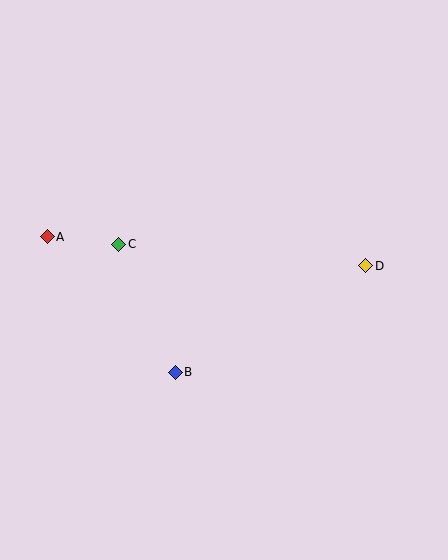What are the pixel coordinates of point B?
Point B is at (175, 372).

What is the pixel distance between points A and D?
The distance between A and D is 320 pixels.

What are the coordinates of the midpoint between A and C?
The midpoint between A and C is at (83, 241).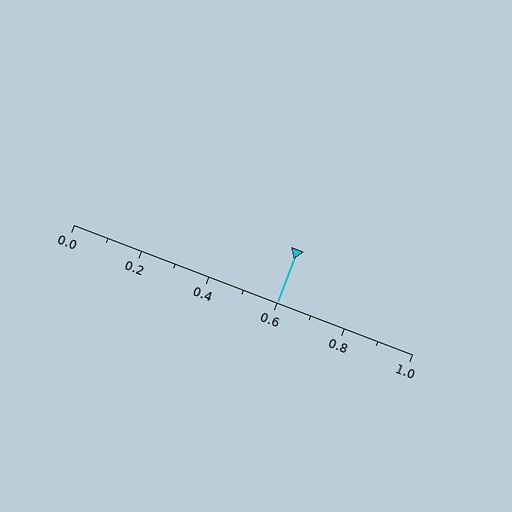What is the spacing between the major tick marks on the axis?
The major ticks are spaced 0.2 apart.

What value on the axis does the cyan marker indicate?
The marker indicates approximately 0.6.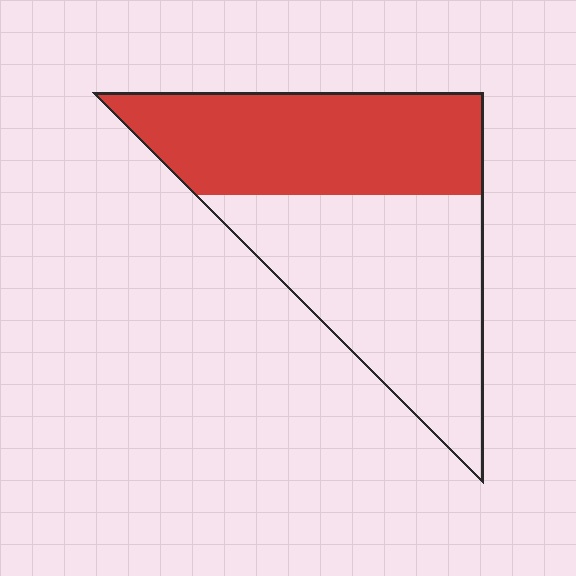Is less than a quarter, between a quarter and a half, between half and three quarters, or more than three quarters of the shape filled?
Between a quarter and a half.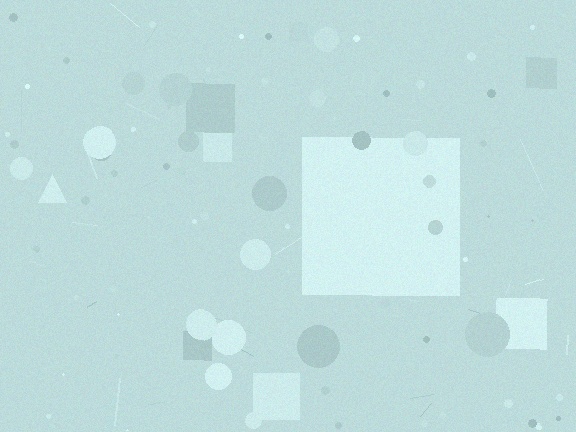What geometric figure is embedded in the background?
A square is embedded in the background.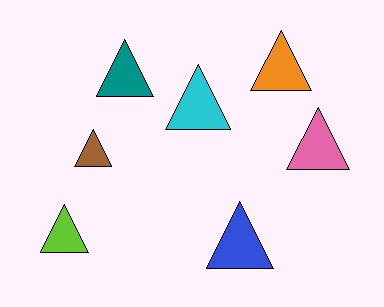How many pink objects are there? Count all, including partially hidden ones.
There is 1 pink object.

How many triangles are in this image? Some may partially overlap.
There are 7 triangles.